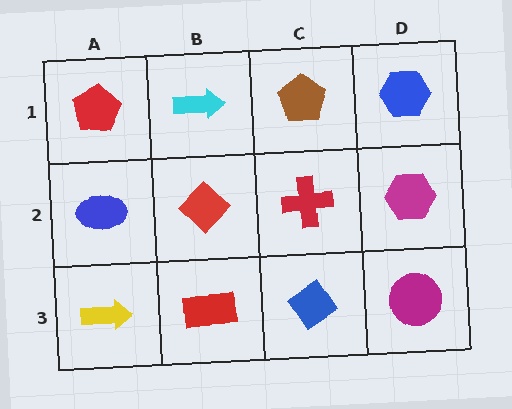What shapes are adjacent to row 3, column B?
A red diamond (row 2, column B), a yellow arrow (row 3, column A), a blue diamond (row 3, column C).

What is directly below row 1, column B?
A red diamond.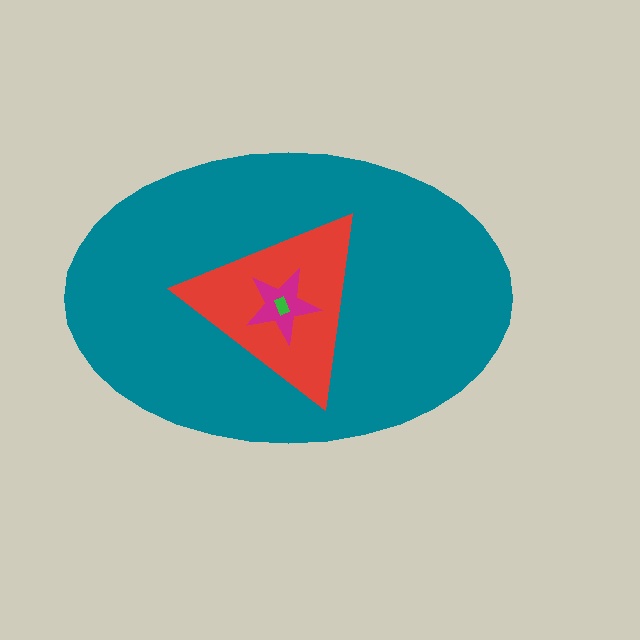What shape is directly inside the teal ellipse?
The red triangle.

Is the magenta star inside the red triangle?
Yes.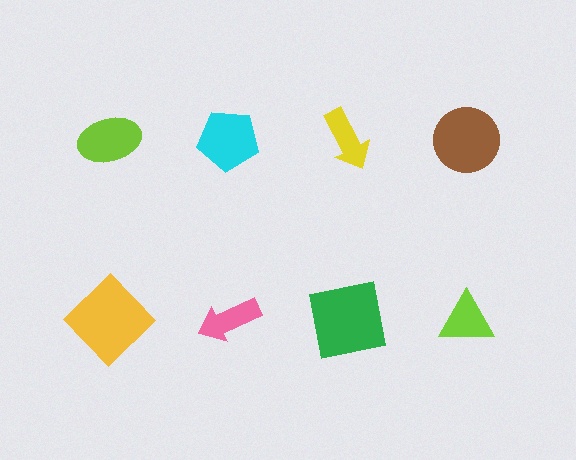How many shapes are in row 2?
4 shapes.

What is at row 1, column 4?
A brown circle.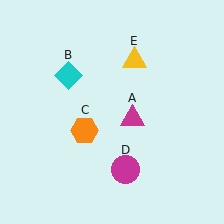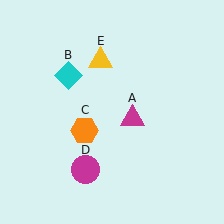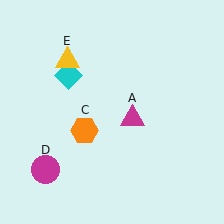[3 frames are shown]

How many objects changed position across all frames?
2 objects changed position: magenta circle (object D), yellow triangle (object E).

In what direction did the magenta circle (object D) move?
The magenta circle (object D) moved left.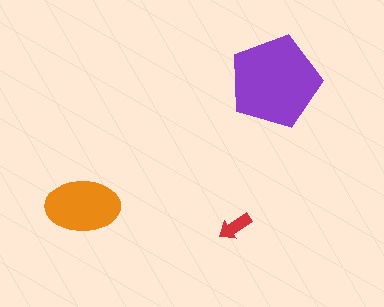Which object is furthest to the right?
The purple pentagon is rightmost.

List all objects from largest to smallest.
The purple pentagon, the orange ellipse, the red arrow.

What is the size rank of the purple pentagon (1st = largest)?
1st.